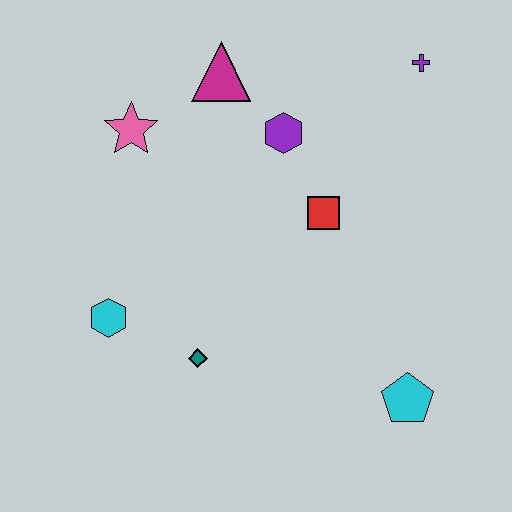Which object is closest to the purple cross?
The purple hexagon is closest to the purple cross.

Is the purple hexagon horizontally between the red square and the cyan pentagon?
No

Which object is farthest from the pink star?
The cyan pentagon is farthest from the pink star.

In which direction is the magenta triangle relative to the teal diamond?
The magenta triangle is above the teal diamond.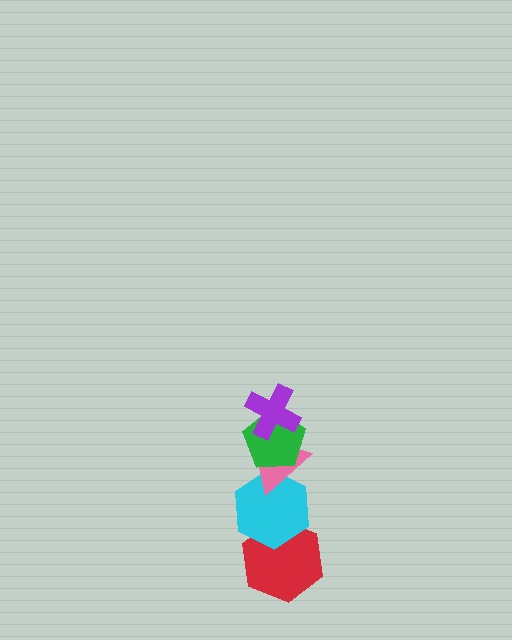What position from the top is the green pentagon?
The green pentagon is 2nd from the top.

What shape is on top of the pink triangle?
The green pentagon is on top of the pink triangle.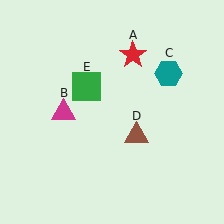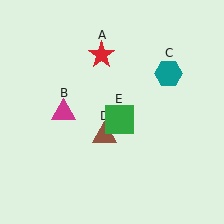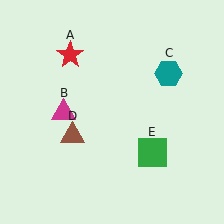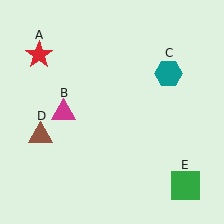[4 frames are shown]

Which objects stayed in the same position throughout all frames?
Magenta triangle (object B) and teal hexagon (object C) remained stationary.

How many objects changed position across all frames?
3 objects changed position: red star (object A), brown triangle (object D), green square (object E).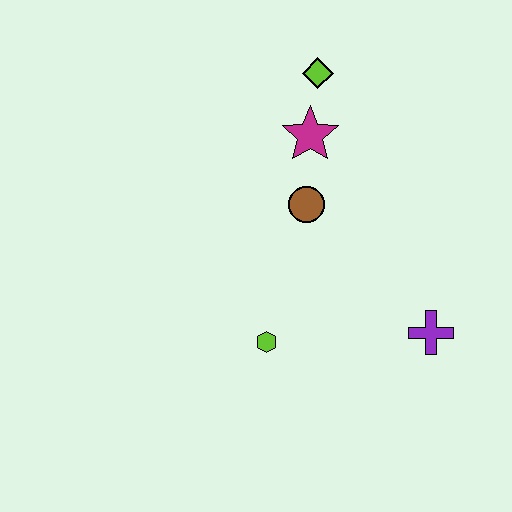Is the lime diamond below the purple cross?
No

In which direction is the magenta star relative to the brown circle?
The magenta star is above the brown circle.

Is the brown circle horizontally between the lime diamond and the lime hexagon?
Yes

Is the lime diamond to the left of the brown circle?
No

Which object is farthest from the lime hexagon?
The lime diamond is farthest from the lime hexagon.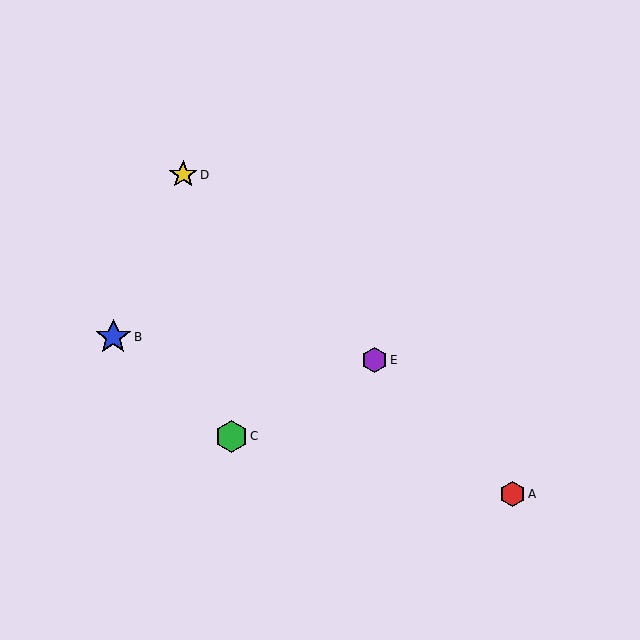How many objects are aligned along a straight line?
3 objects (A, D, E) are aligned along a straight line.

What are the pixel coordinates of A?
Object A is at (513, 494).